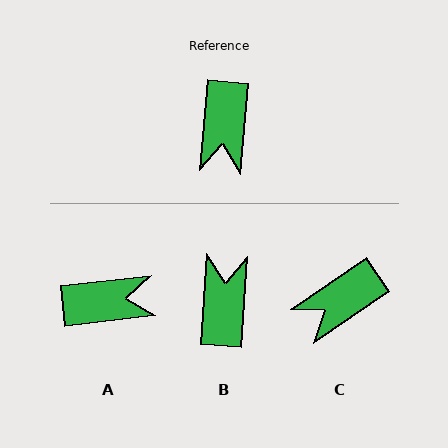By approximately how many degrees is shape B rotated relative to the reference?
Approximately 178 degrees clockwise.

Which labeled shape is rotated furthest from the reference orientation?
B, about 178 degrees away.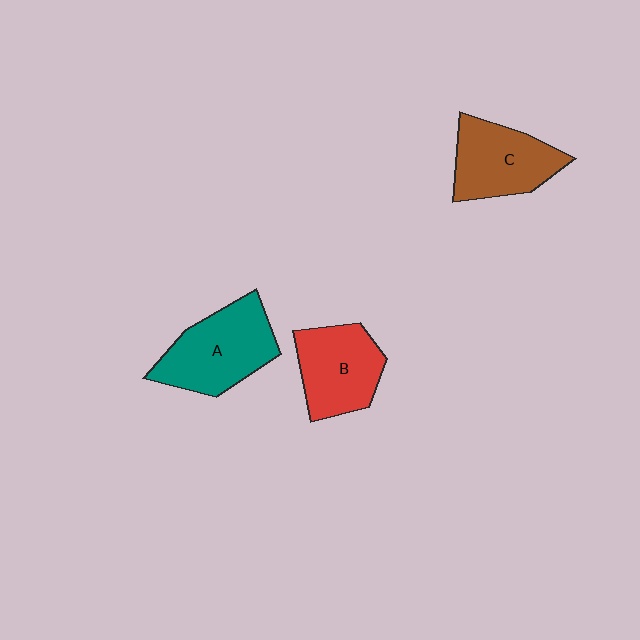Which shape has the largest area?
Shape A (teal).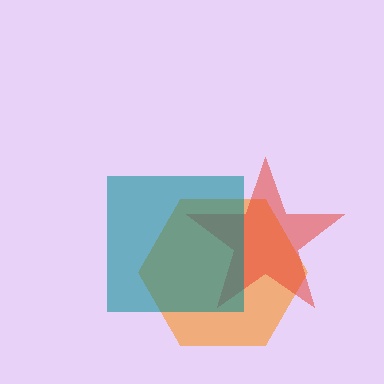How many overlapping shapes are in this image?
There are 3 overlapping shapes in the image.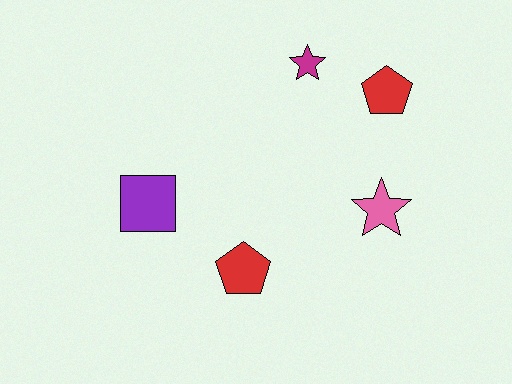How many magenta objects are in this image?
There is 1 magenta object.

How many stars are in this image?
There are 2 stars.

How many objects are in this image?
There are 5 objects.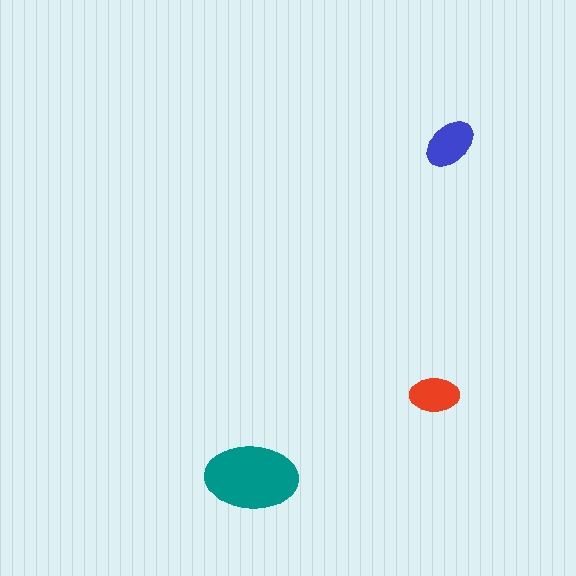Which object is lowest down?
The teal ellipse is bottommost.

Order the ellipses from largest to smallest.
the teal one, the blue one, the red one.